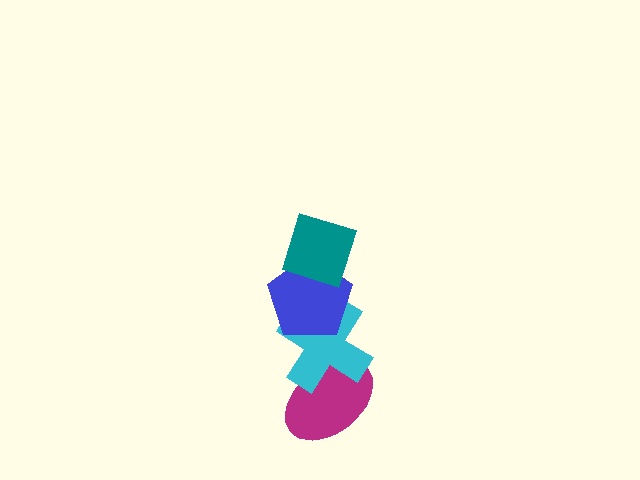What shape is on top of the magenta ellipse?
The cyan cross is on top of the magenta ellipse.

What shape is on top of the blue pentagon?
The teal diamond is on top of the blue pentagon.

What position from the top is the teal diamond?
The teal diamond is 1st from the top.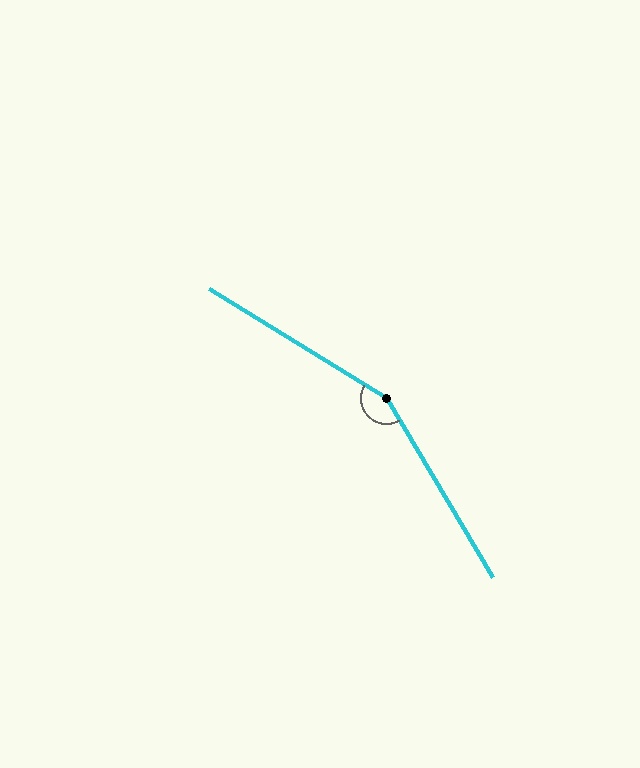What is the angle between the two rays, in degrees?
Approximately 152 degrees.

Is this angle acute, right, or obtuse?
It is obtuse.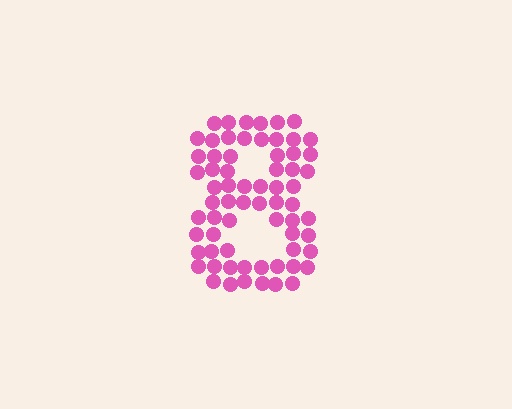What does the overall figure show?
The overall figure shows the digit 8.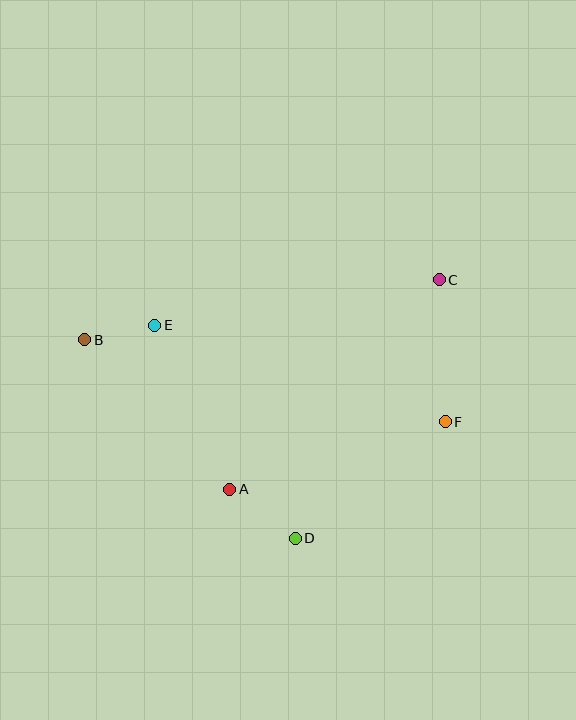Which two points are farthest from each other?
Points B and F are farthest from each other.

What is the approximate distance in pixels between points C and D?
The distance between C and D is approximately 296 pixels.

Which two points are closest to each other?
Points B and E are closest to each other.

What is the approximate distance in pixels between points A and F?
The distance between A and F is approximately 226 pixels.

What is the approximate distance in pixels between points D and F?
The distance between D and F is approximately 190 pixels.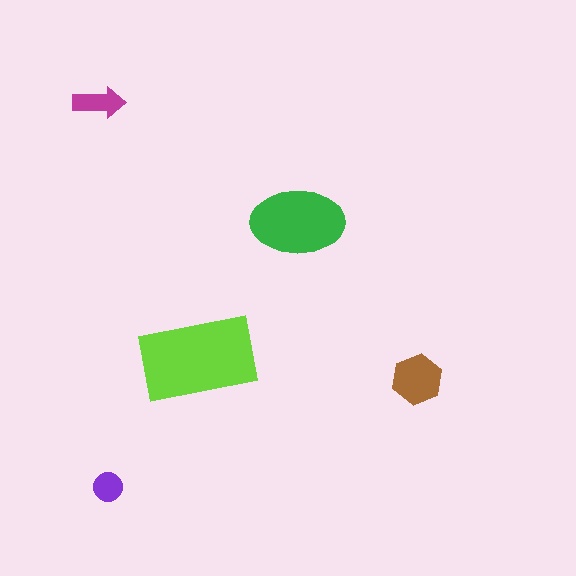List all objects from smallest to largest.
The purple circle, the magenta arrow, the brown hexagon, the green ellipse, the lime rectangle.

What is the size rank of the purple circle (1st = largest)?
5th.